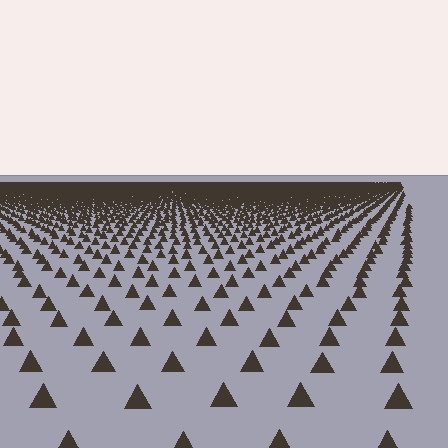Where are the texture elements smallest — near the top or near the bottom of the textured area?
Near the top.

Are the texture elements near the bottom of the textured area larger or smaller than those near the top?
Larger. Near the bottom, elements are closer to the viewer and appear at a bigger on-screen size.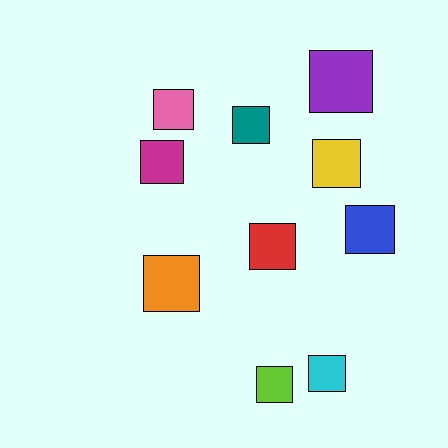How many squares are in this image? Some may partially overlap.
There are 10 squares.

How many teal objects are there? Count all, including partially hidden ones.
There is 1 teal object.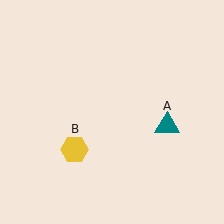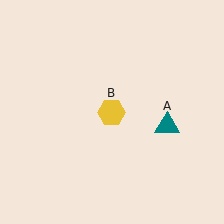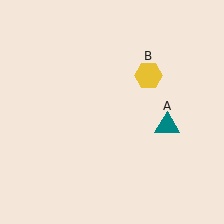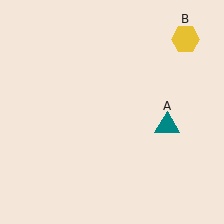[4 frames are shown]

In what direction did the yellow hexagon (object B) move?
The yellow hexagon (object B) moved up and to the right.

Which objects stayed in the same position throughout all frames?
Teal triangle (object A) remained stationary.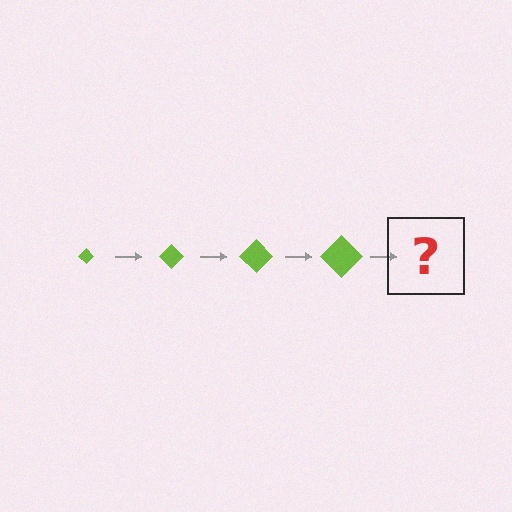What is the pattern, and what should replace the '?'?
The pattern is that the diamond gets progressively larger each step. The '?' should be a lime diamond, larger than the previous one.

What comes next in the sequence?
The next element should be a lime diamond, larger than the previous one.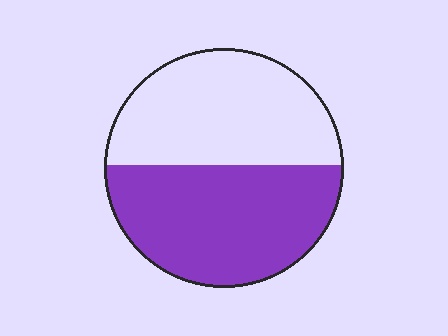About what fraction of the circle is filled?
About one half (1/2).